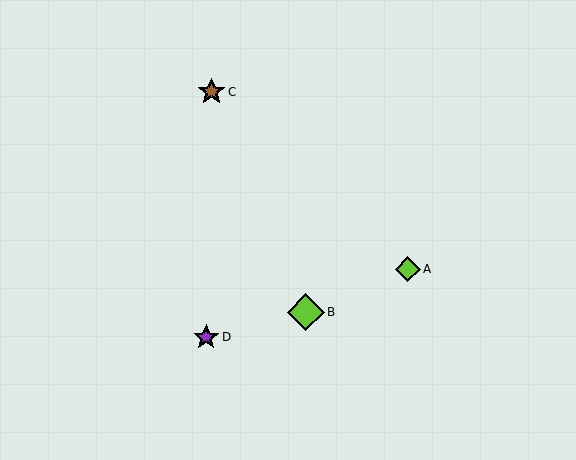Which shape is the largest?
The lime diamond (labeled B) is the largest.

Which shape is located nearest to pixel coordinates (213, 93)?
The brown star (labeled C) at (211, 92) is nearest to that location.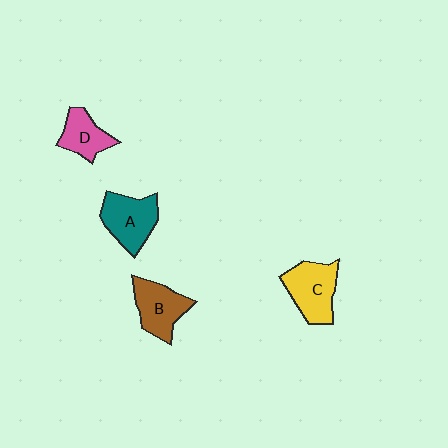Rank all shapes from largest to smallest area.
From largest to smallest: C (yellow), A (teal), B (brown), D (pink).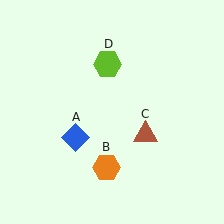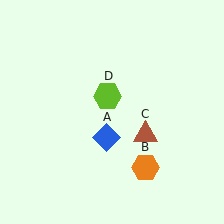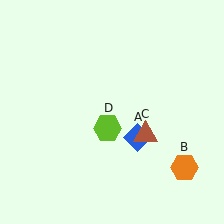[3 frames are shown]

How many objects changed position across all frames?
3 objects changed position: blue diamond (object A), orange hexagon (object B), lime hexagon (object D).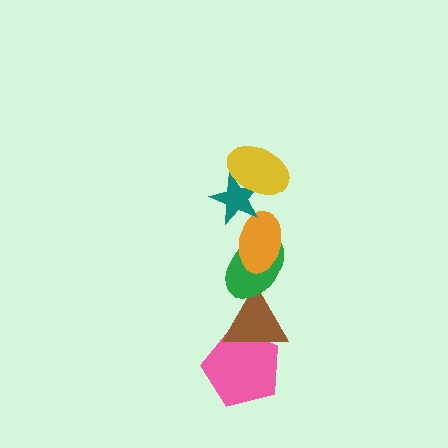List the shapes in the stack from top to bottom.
From top to bottom: the yellow ellipse, the teal star, the orange ellipse, the green ellipse, the brown triangle, the pink pentagon.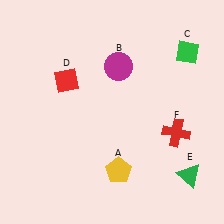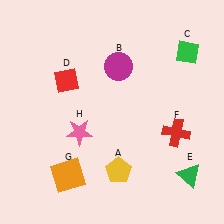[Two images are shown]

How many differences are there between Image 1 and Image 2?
There are 2 differences between the two images.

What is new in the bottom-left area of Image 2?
A pink star (H) was added in the bottom-left area of Image 2.